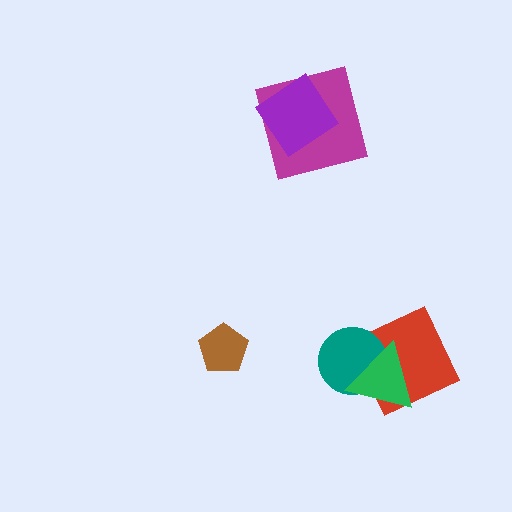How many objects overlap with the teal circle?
2 objects overlap with the teal circle.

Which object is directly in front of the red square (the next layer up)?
The teal circle is directly in front of the red square.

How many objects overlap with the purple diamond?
1 object overlaps with the purple diamond.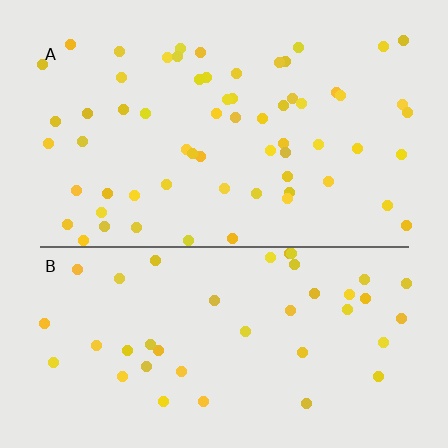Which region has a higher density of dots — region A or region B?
A (the top).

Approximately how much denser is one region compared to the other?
Approximately 1.5× — region A over region B.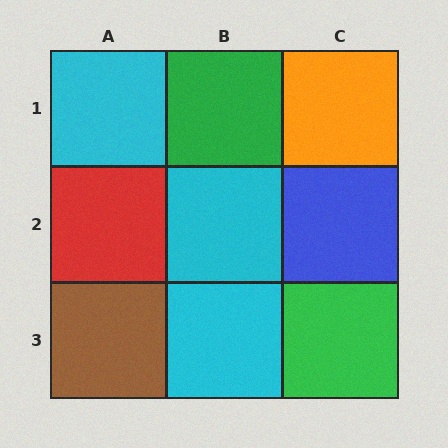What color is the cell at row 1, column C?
Orange.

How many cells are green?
2 cells are green.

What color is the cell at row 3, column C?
Green.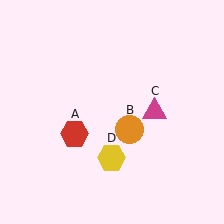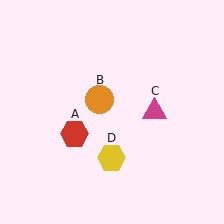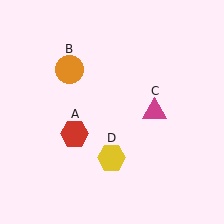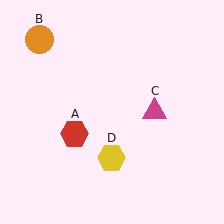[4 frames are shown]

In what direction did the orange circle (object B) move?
The orange circle (object B) moved up and to the left.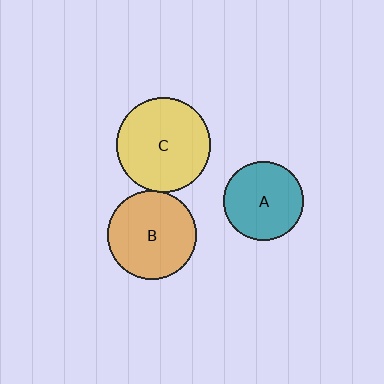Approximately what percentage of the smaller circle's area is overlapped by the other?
Approximately 5%.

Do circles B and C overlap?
Yes.